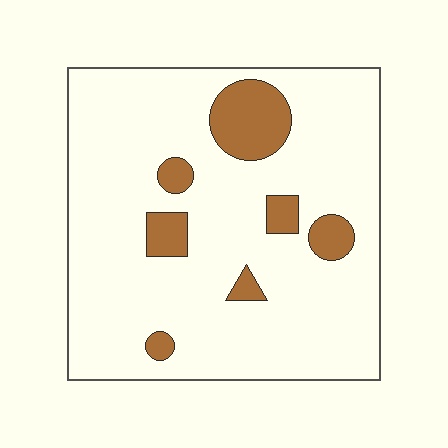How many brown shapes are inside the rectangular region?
7.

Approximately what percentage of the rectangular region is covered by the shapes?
Approximately 15%.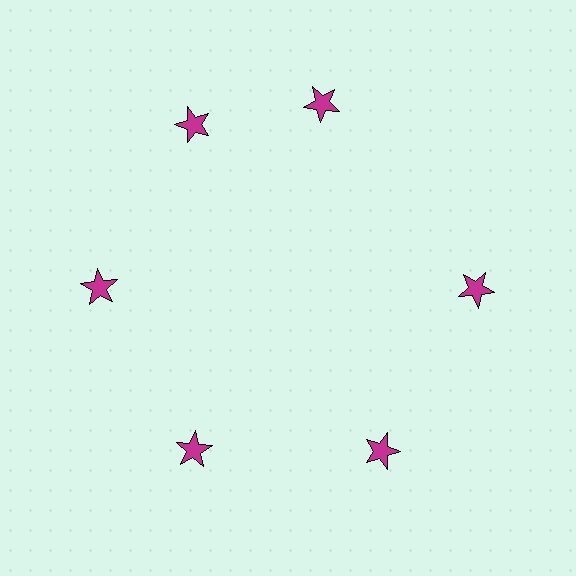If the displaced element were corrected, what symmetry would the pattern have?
It would have 6-fold rotational symmetry — the pattern would map onto itself every 60 degrees.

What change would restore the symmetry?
The symmetry would be restored by rotating it back into even spacing with its neighbors so that all 6 stars sit at equal angles and equal distance from the center.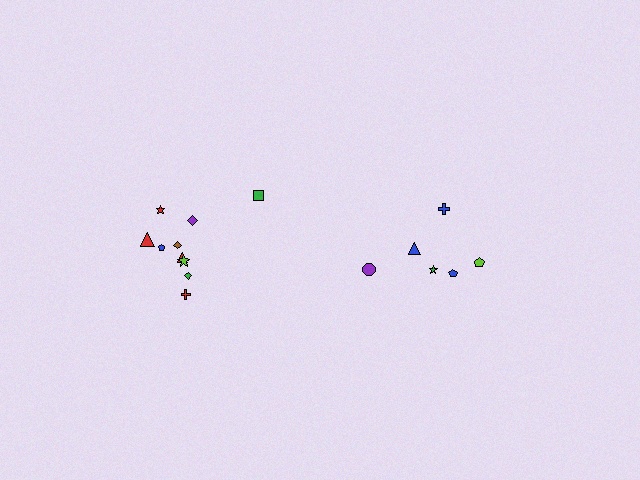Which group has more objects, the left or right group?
The left group.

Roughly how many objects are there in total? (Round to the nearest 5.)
Roughly 15 objects in total.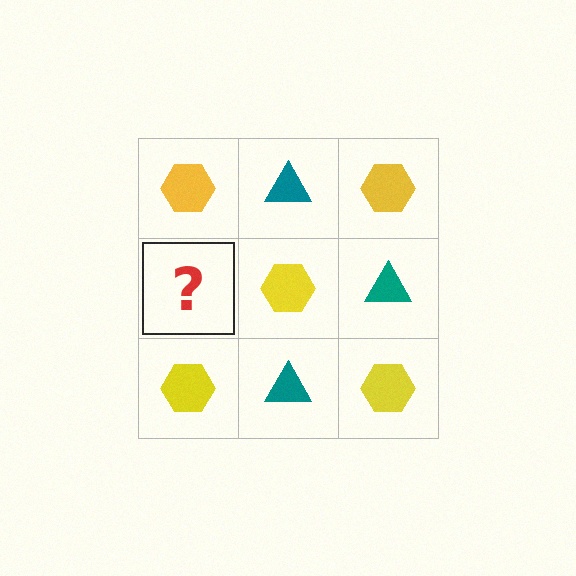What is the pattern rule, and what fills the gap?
The rule is that it alternates yellow hexagon and teal triangle in a checkerboard pattern. The gap should be filled with a teal triangle.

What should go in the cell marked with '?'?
The missing cell should contain a teal triangle.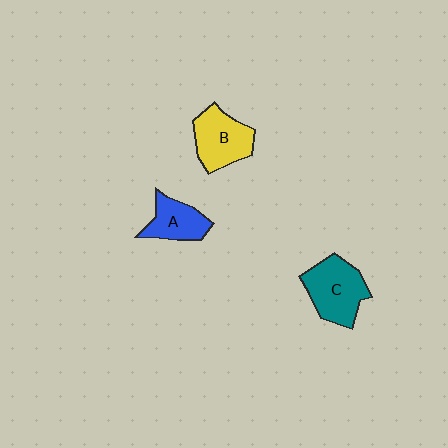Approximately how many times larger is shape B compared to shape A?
Approximately 1.3 times.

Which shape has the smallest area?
Shape A (blue).